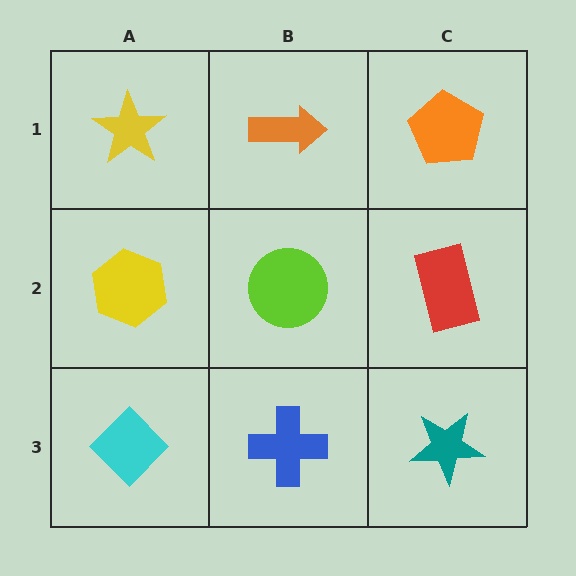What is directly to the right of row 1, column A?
An orange arrow.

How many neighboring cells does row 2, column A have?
3.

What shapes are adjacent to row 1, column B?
A lime circle (row 2, column B), a yellow star (row 1, column A), an orange pentagon (row 1, column C).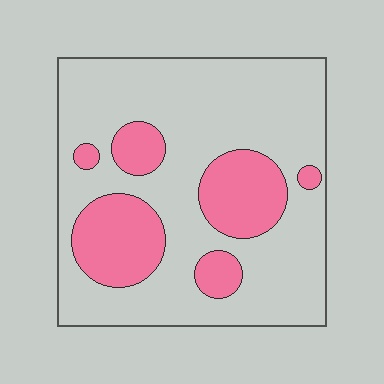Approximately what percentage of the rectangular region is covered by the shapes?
Approximately 25%.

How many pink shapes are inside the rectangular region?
6.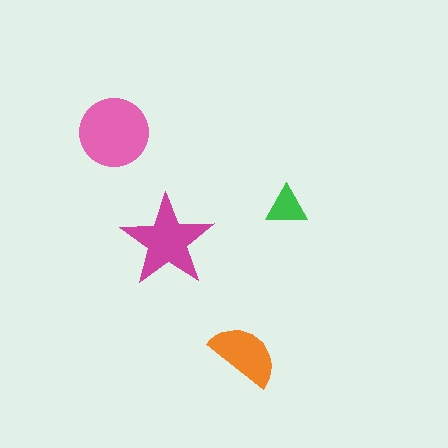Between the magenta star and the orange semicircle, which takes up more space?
The magenta star.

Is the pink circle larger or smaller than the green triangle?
Larger.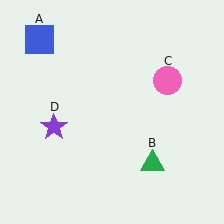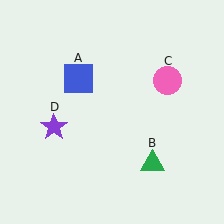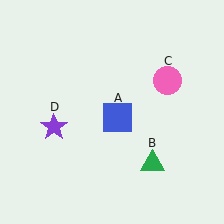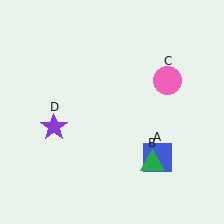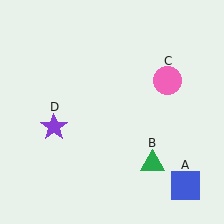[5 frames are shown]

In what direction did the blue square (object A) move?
The blue square (object A) moved down and to the right.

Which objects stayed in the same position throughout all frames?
Green triangle (object B) and pink circle (object C) and purple star (object D) remained stationary.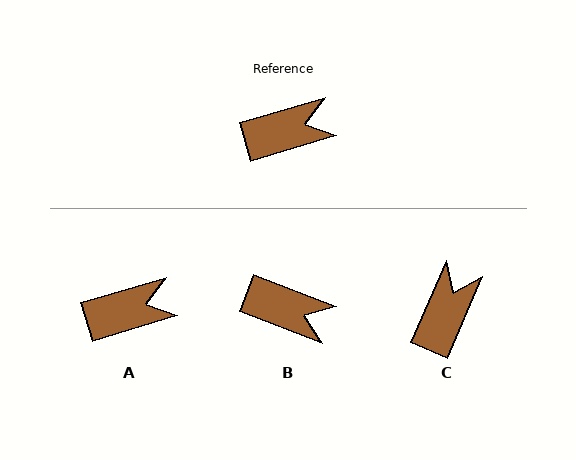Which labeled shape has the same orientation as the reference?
A.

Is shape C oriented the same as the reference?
No, it is off by about 50 degrees.